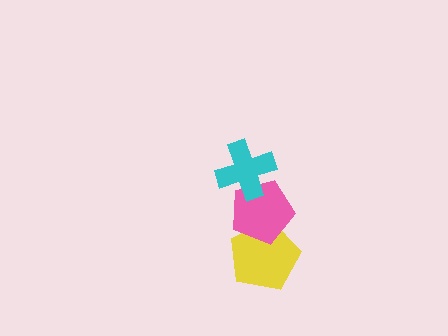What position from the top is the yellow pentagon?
The yellow pentagon is 3rd from the top.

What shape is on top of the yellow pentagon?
The pink pentagon is on top of the yellow pentagon.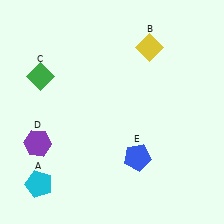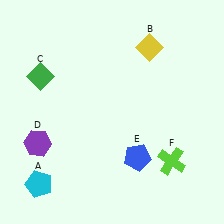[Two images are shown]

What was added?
A lime cross (F) was added in Image 2.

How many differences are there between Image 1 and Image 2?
There is 1 difference between the two images.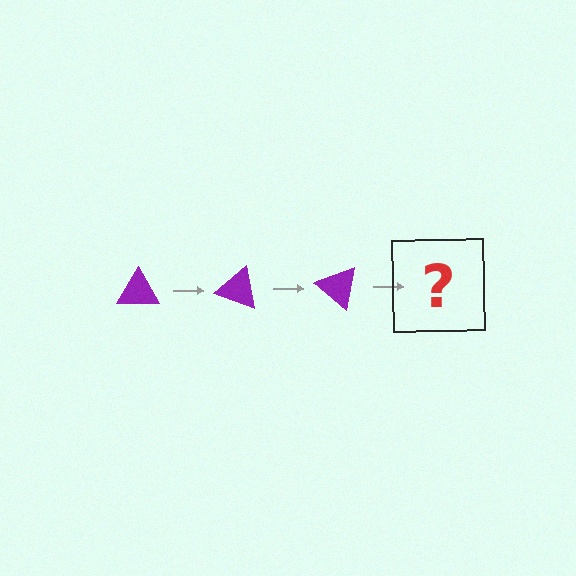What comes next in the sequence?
The next element should be a purple triangle rotated 60 degrees.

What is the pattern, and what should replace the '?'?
The pattern is that the triangle rotates 20 degrees each step. The '?' should be a purple triangle rotated 60 degrees.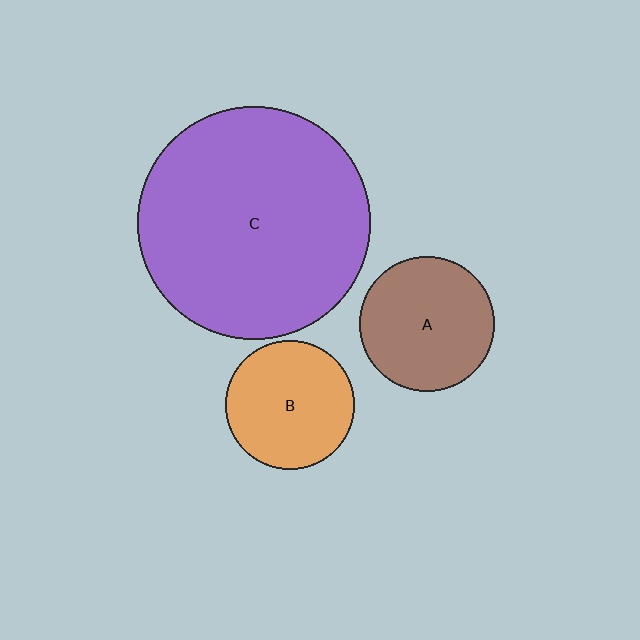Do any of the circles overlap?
No, none of the circles overlap.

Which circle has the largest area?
Circle C (purple).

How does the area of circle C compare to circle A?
Approximately 3.0 times.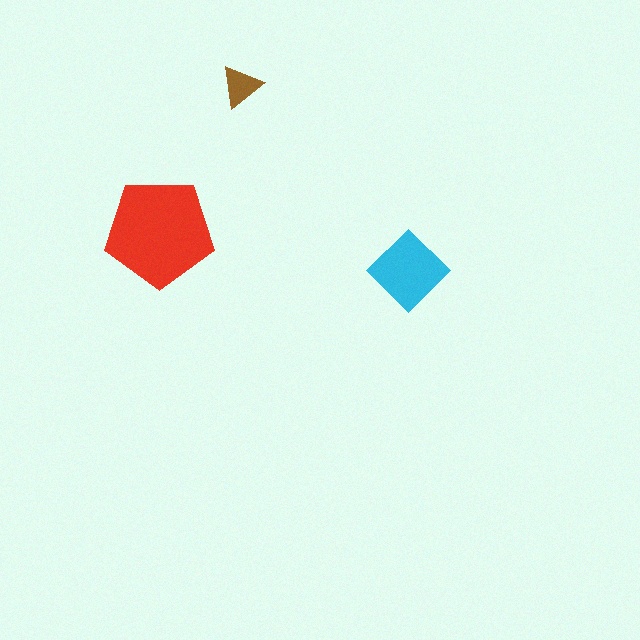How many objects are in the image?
There are 3 objects in the image.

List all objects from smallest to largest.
The brown triangle, the cyan diamond, the red pentagon.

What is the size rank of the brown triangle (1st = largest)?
3rd.